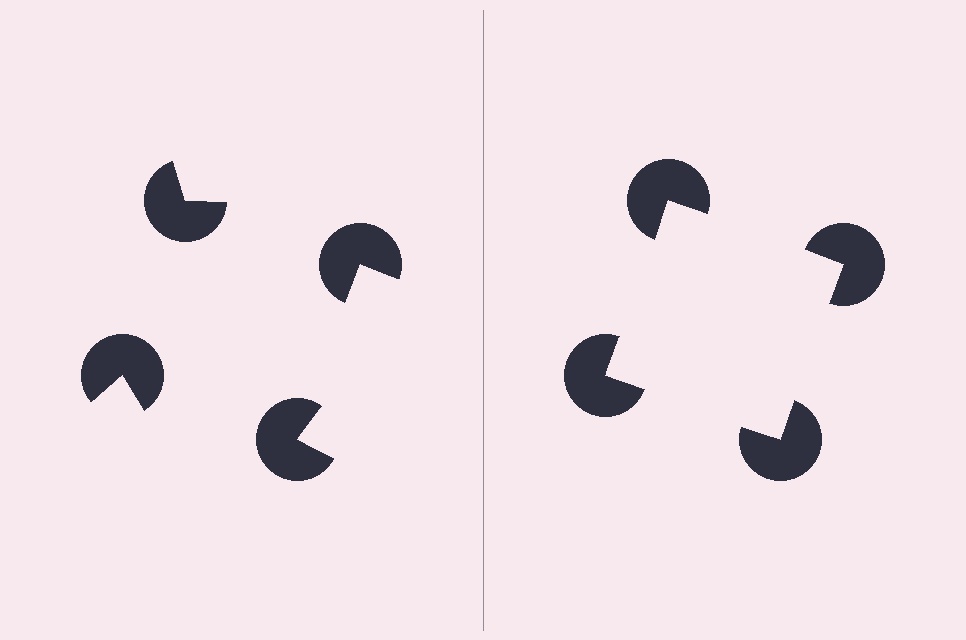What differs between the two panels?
The pac-man discs are positioned identically on both sides; only the wedge orientations differ. On the right they align to a square; on the left they are misaligned.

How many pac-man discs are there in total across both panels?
8 — 4 on each side.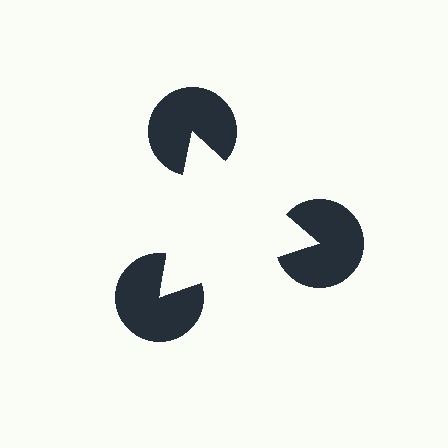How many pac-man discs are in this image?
There are 3 — one at each vertex of the illusory triangle.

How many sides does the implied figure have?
3 sides.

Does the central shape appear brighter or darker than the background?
It typically appears slightly brighter than the background, even though no actual brightness change is drawn.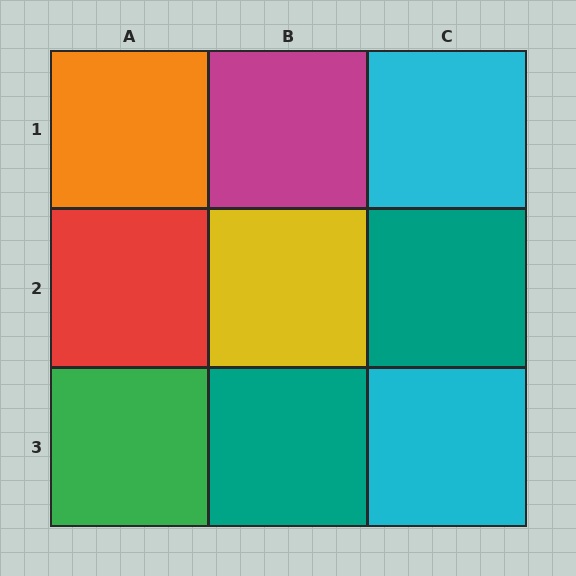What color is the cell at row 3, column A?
Green.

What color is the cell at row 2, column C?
Teal.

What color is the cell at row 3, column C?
Cyan.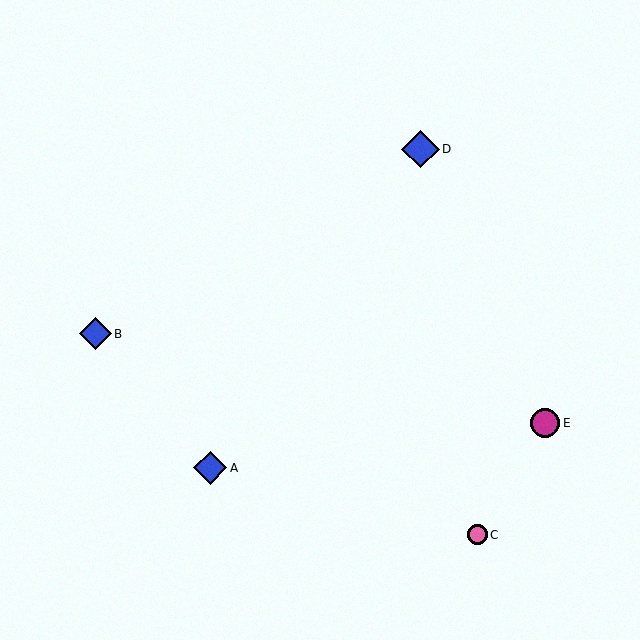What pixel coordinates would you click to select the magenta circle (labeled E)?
Click at (545, 423) to select the magenta circle E.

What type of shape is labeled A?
Shape A is a blue diamond.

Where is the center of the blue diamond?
The center of the blue diamond is at (210, 468).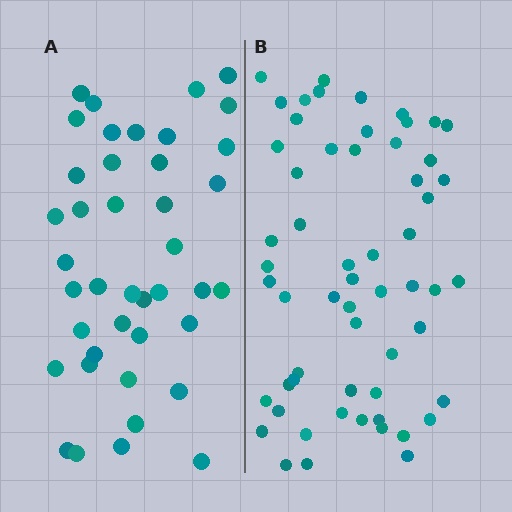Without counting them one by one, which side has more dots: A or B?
Region B (the right region) has more dots.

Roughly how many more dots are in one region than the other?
Region B has approximately 15 more dots than region A.